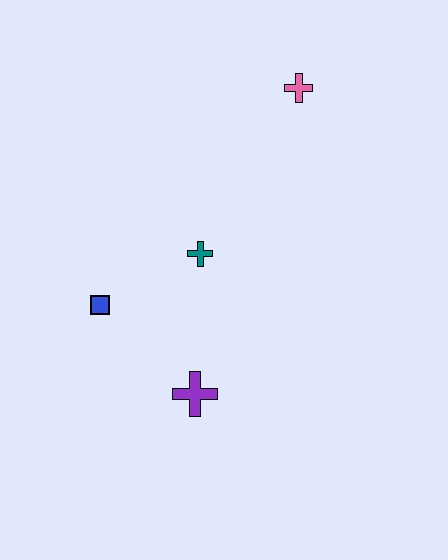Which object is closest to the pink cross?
The teal cross is closest to the pink cross.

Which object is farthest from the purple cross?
The pink cross is farthest from the purple cross.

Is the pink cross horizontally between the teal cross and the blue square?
No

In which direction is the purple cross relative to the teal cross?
The purple cross is below the teal cross.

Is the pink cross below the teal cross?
No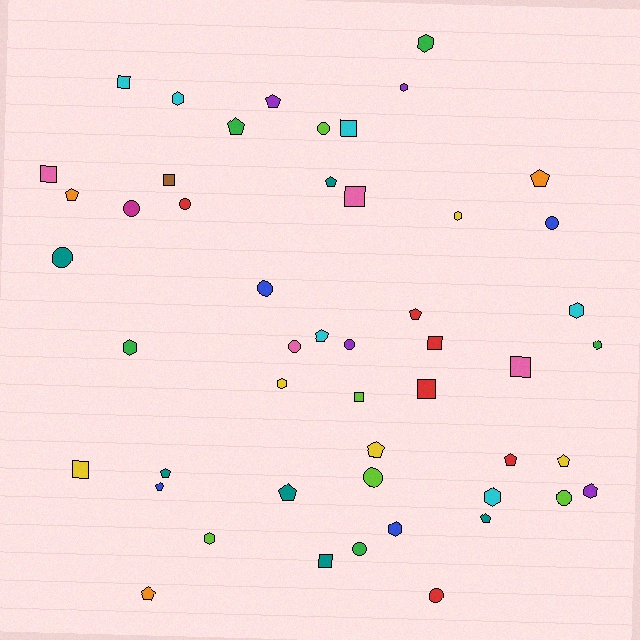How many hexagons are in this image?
There are 12 hexagons.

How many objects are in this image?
There are 50 objects.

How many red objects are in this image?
There are 6 red objects.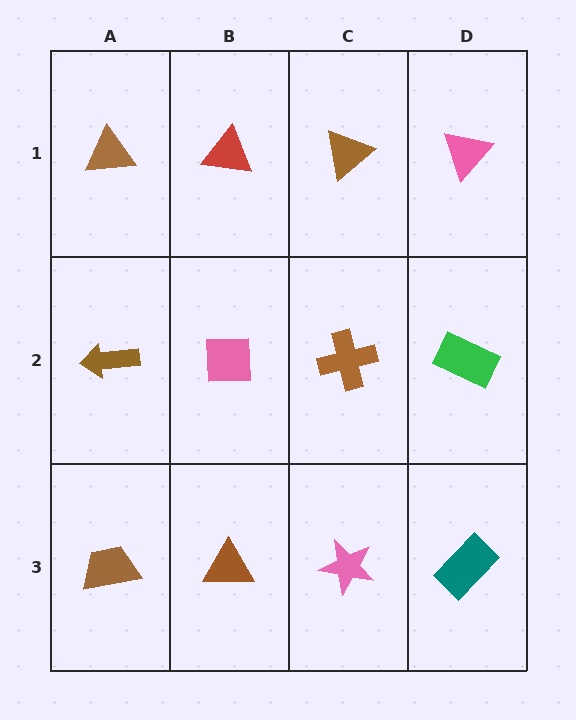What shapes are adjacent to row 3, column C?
A brown cross (row 2, column C), a brown triangle (row 3, column B), a teal rectangle (row 3, column D).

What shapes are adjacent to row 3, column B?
A pink square (row 2, column B), a brown trapezoid (row 3, column A), a pink star (row 3, column C).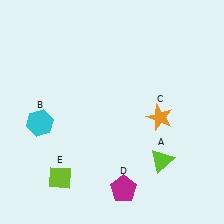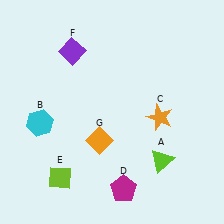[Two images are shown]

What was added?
A purple diamond (F), an orange diamond (G) were added in Image 2.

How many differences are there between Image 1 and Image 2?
There are 2 differences between the two images.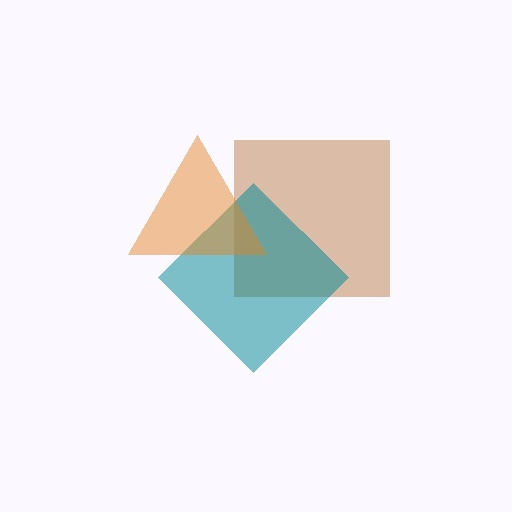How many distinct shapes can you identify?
There are 3 distinct shapes: a brown square, a teal diamond, an orange triangle.